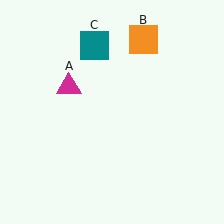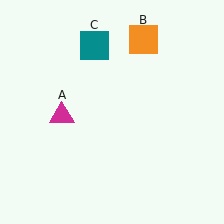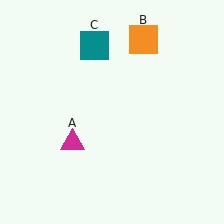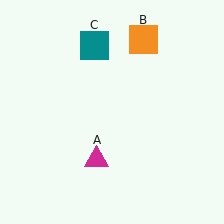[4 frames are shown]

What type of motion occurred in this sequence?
The magenta triangle (object A) rotated counterclockwise around the center of the scene.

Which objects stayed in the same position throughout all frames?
Orange square (object B) and teal square (object C) remained stationary.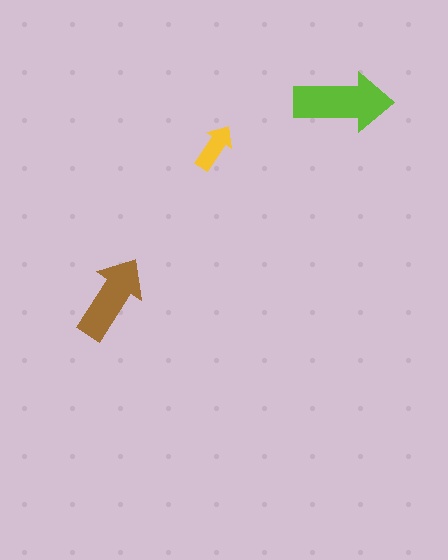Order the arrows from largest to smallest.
the lime one, the brown one, the yellow one.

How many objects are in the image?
There are 3 objects in the image.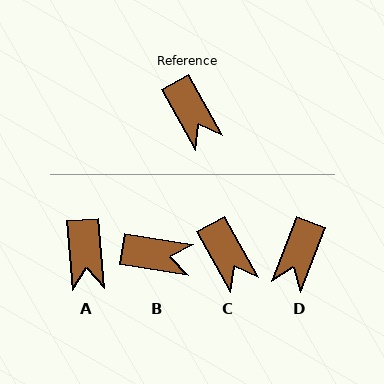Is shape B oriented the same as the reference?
No, it is off by about 52 degrees.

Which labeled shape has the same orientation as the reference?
C.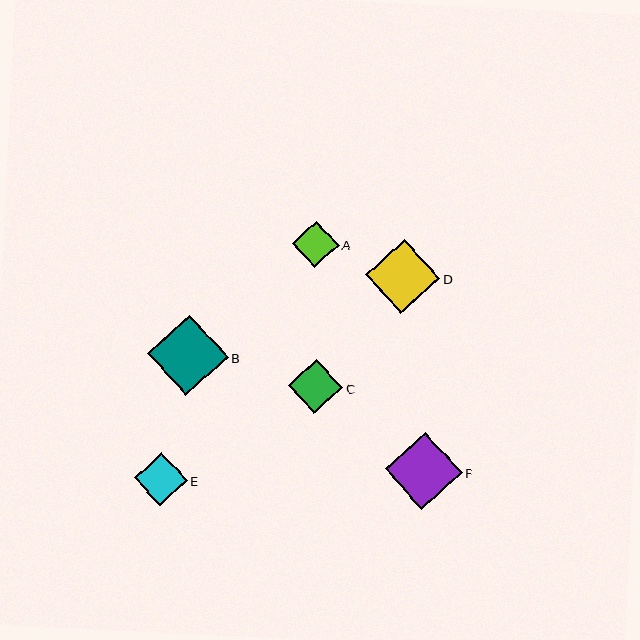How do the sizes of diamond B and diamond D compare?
Diamond B and diamond D are approximately the same size.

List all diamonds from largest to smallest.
From largest to smallest: B, F, D, C, E, A.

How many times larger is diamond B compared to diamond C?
Diamond B is approximately 1.5 times the size of diamond C.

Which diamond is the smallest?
Diamond A is the smallest with a size of approximately 46 pixels.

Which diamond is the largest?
Diamond B is the largest with a size of approximately 81 pixels.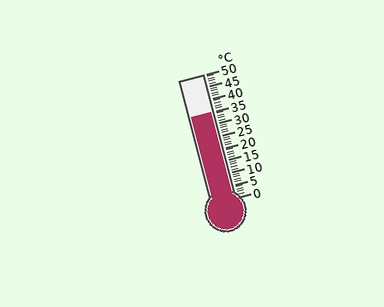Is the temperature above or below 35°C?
The temperature is at 35°C.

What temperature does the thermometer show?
The thermometer shows approximately 35°C.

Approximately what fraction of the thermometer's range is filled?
The thermometer is filled to approximately 70% of its range.